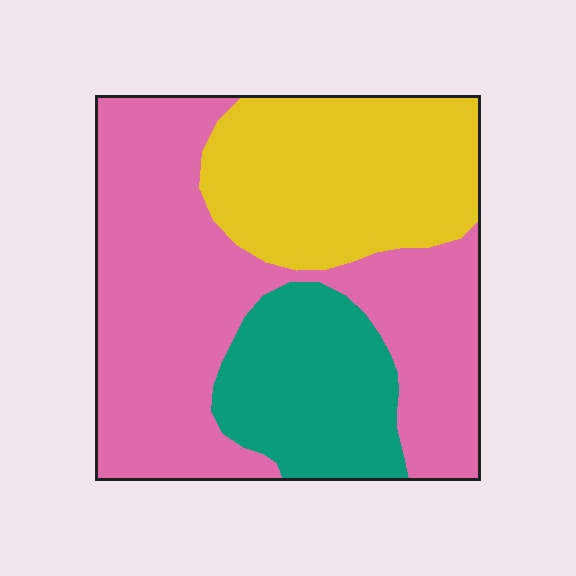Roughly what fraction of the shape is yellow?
Yellow takes up between a quarter and a half of the shape.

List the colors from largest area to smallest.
From largest to smallest: pink, yellow, teal.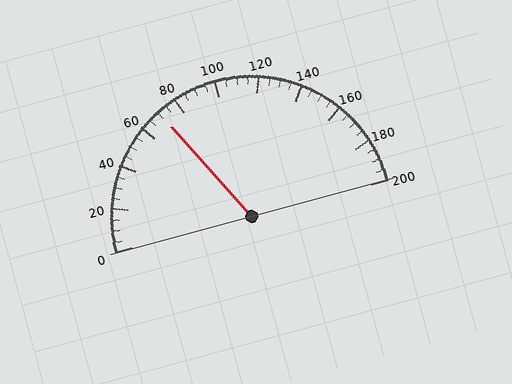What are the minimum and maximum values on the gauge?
The gauge ranges from 0 to 200.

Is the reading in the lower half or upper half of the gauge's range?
The reading is in the lower half of the range (0 to 200).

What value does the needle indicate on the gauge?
The needle indicates approximately 70.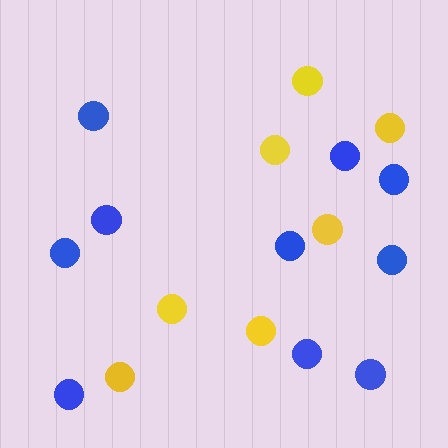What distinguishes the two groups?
There are 2 groups: one group of blue circles (10) and one group of yellow circles (7).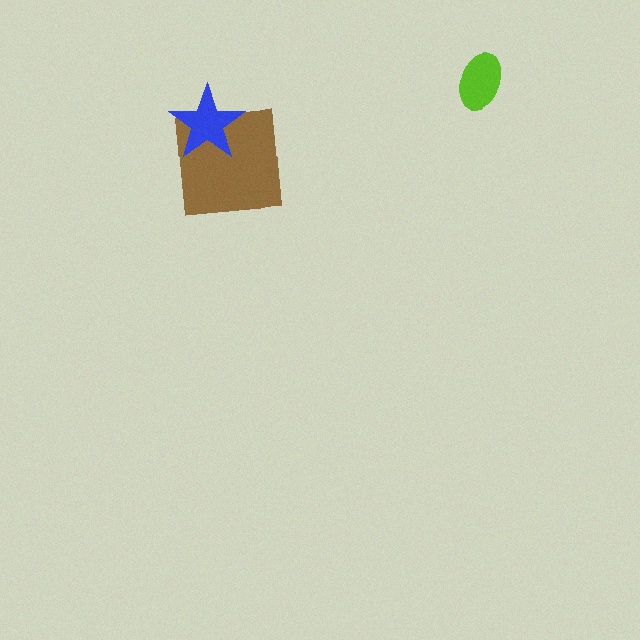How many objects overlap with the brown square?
1 object overlaps with the brown square.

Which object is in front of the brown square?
The blue star is in front of the brown square.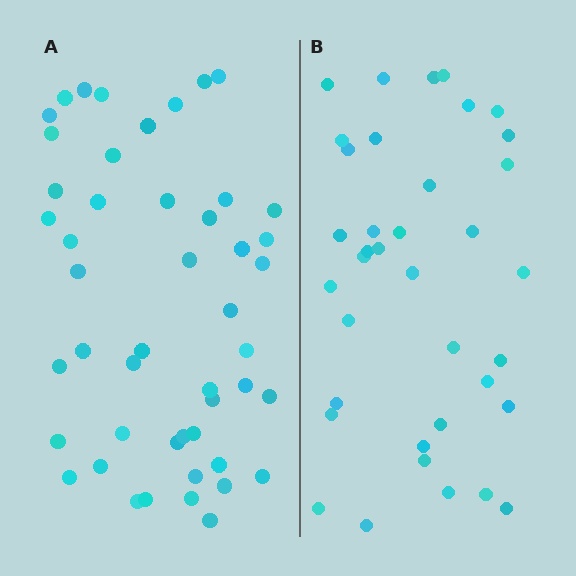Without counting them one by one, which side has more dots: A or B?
Region A (the left region) has more dots.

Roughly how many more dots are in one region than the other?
Region A has roughly 12 or so more dots than region B.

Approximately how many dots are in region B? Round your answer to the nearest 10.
About 40 dots. (The exact count is 37, which rounds to 40.)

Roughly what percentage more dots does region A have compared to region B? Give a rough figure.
About 30% more.